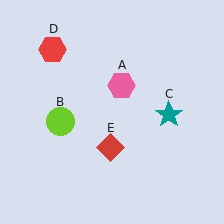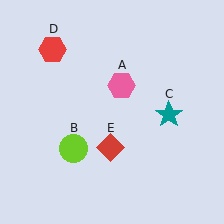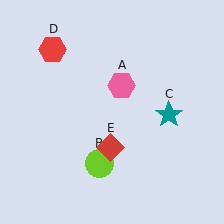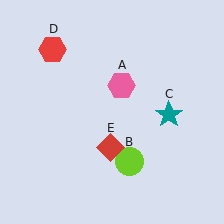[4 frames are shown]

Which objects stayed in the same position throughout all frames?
Pink hexagon (object A) and teal star (object C) and red hexagon (object D) and red diamond (object E) remained stationary.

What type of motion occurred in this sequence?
The lime circle (object B) rotated counterclockwise around the center of the scene.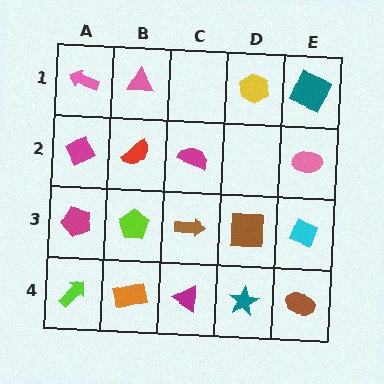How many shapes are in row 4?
5 shapes.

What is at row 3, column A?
A magenta pentagon.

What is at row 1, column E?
A teal square.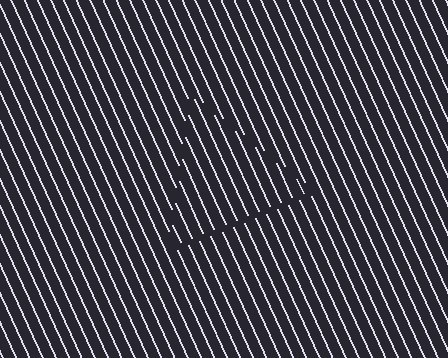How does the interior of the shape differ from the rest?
The interior of the shape contains the same grating, shifted by half a period — the contour is defined by the phase discontinuity where line-ends from the inner and outer gratings abut.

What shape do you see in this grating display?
An illusory triangle. The interior of the shape contains the same grating, shifted by half a period — the contour is defined by the phase discontinuity where line-ends from the inner and outer gratings abut.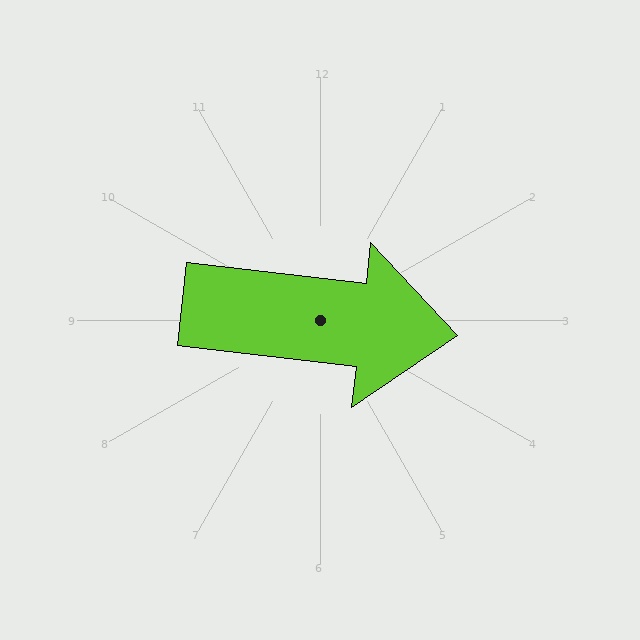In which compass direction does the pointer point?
East.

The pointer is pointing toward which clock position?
Roughly 3 o'clock.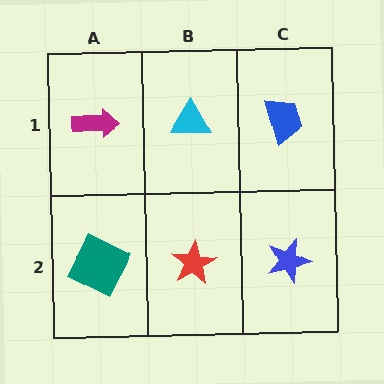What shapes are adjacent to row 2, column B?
A cyan triangle (row 1, column B), a teal square (row 2, column A), a blue star (row 2, column C).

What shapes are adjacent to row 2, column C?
A blue trapezoid (row 1, column C), a red star (row 2, column B).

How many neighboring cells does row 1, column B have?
3.